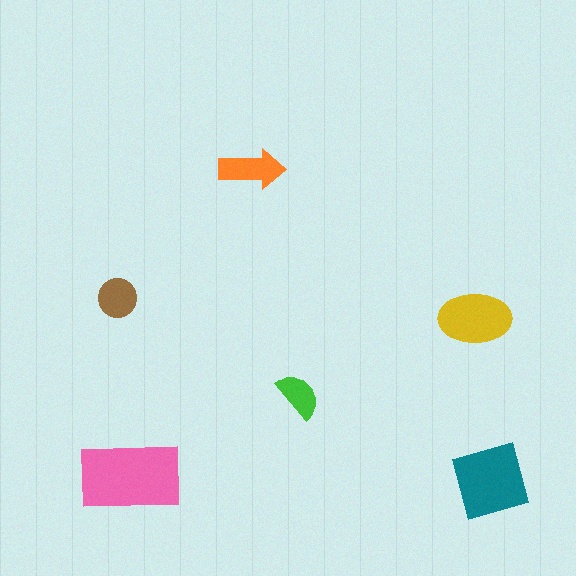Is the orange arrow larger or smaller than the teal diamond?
Smaller.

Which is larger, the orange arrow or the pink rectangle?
The pink rectangle.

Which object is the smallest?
The green semicircle.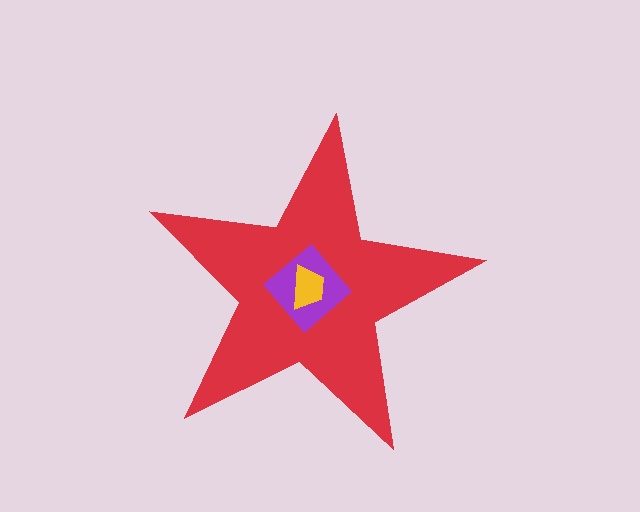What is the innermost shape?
The yellow trapezoid.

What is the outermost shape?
The red star.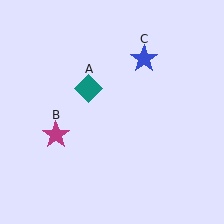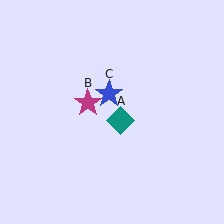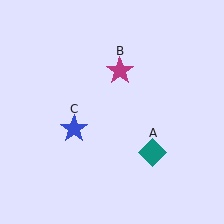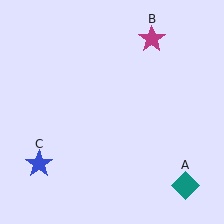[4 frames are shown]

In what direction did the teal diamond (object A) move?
The teal diamond (object A) moved down and to the right.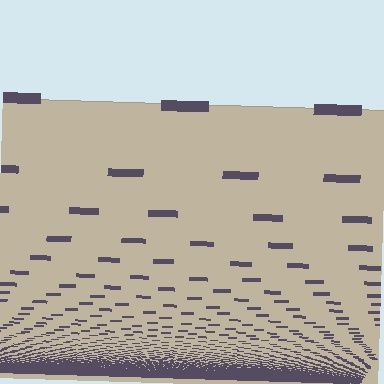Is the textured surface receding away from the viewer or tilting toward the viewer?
The surface appears to tilt toward the viewer. Texture elements get larger and sparser toward the top.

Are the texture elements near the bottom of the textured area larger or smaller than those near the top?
Smaller. The gradient is inverted — elements near the bottom are smaller and denser.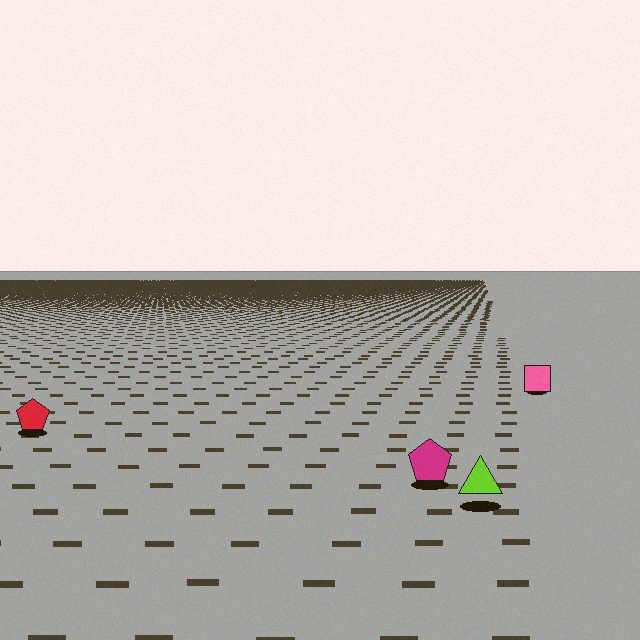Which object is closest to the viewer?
The lime triangle is closest. The texture marks near it are larger and more spread out.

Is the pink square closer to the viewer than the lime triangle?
No. The lime triangle is closer — you can tell from the texture gradient: the ground texture is coarser near it.